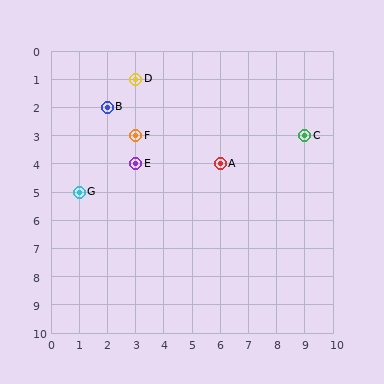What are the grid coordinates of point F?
Point F is at grid coordinates (3, 3).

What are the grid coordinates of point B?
Point B is at grid coordinates (2, 2).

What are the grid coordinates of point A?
Point A is at grid coordinates (6, 4).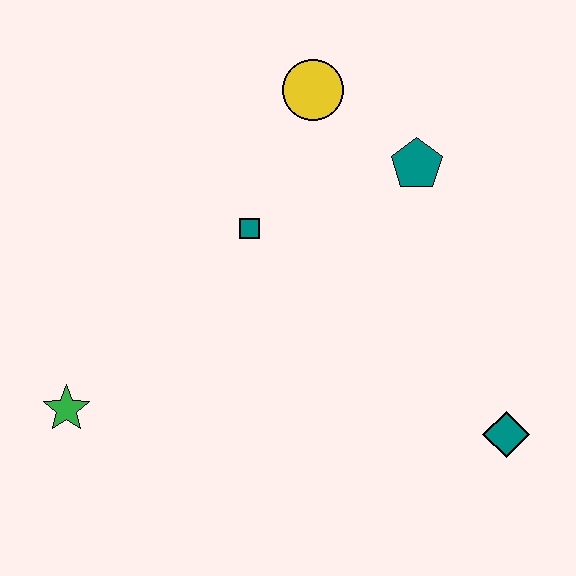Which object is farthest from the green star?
The teal diamond is farthest from the green star.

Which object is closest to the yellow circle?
The teal pentagon is closest to the yellow circle.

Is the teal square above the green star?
Yes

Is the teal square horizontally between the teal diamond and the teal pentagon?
No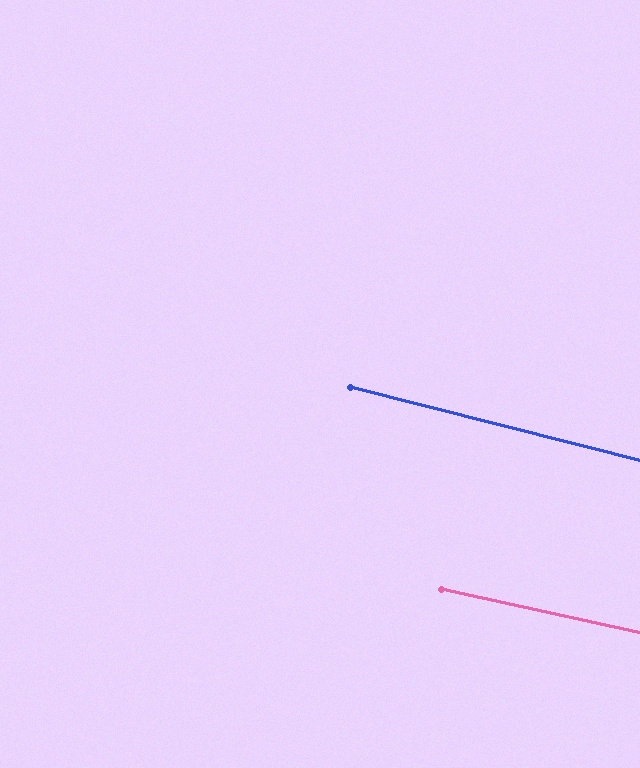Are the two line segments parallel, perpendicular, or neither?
Parallel — their directions differ by only 1.8°.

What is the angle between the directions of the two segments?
Approximately 2 degrees.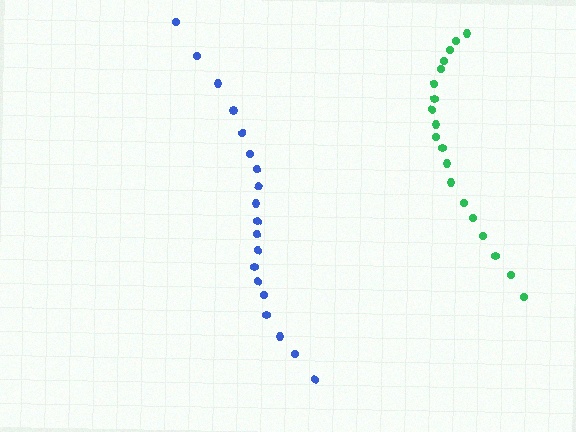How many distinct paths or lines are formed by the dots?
There are 2 distinct paths.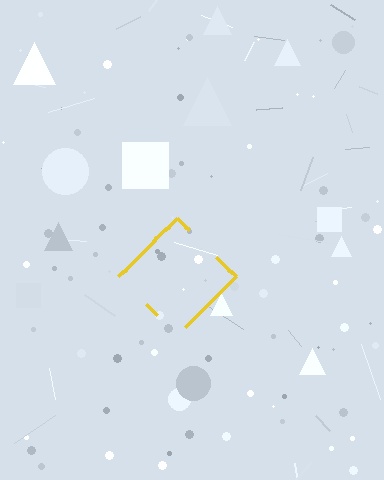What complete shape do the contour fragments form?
The contour fragments form a diamond.